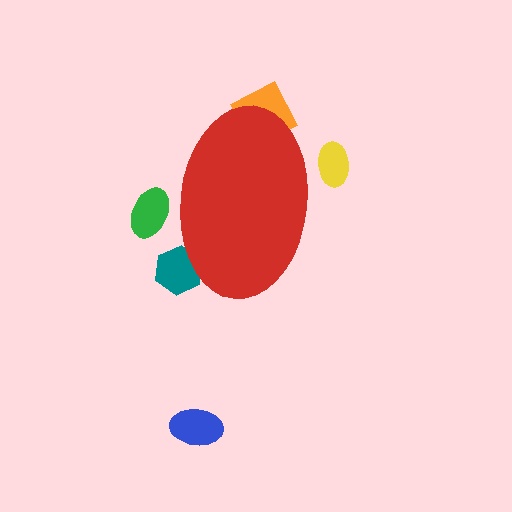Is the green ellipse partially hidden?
Yes, the green ellipse is partially hidden behind the red ellipse.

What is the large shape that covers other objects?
A red ellipse.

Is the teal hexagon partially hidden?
Yes, the teal hexagon is partially hidden behind the red ellipse.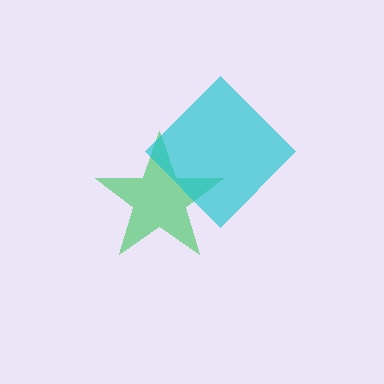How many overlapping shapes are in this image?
There are 2 overlapping shapes in the image.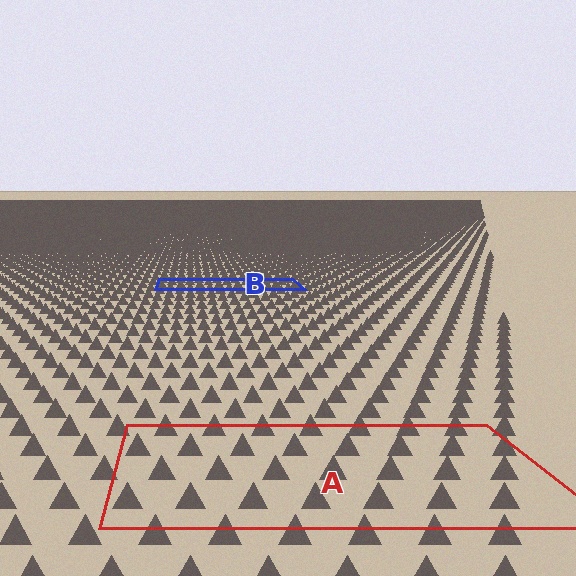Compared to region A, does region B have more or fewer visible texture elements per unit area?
Region B has more texture elements per unit area — they are packed more densely because it is farther away.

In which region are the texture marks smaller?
The texture marks are smaller in region B, because it is farther away.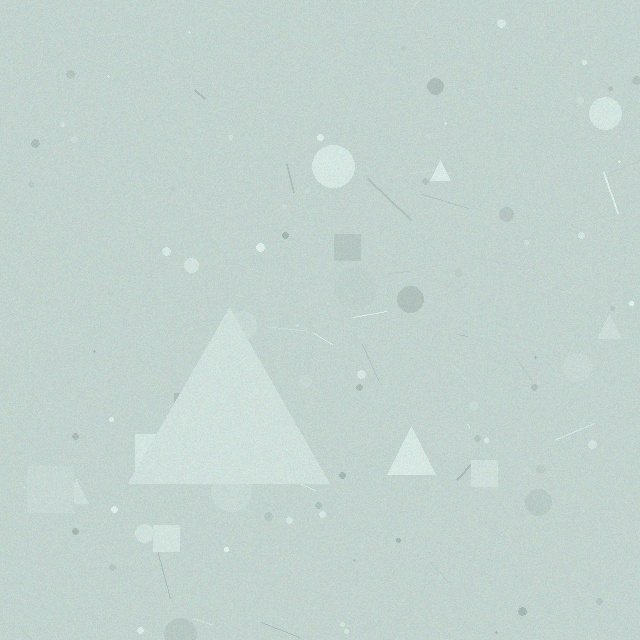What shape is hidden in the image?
A triangle is hidden in the image.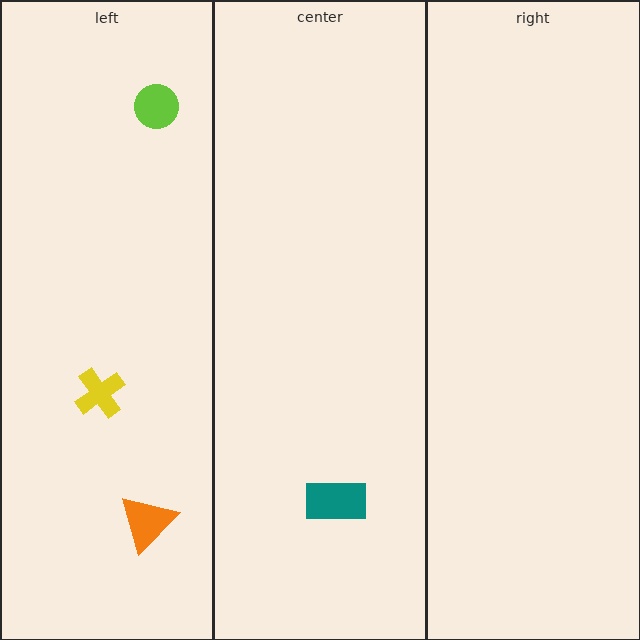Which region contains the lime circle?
The left region.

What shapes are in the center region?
The teal rectangle.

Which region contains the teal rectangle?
The center region.